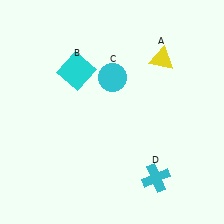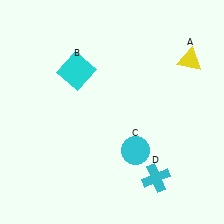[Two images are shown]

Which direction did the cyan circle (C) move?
The cyan circle (C) moved down.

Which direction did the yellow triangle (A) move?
The yellow triangle (A) moved right.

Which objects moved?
The objects that moved are: the yellow triangle (A), the cyan circle (C).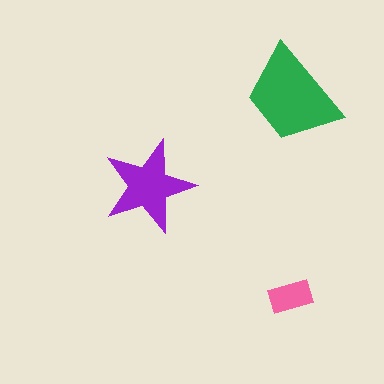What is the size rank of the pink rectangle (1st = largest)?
3rd.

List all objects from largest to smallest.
The green trapezoid, the purple star, the pink rectangle.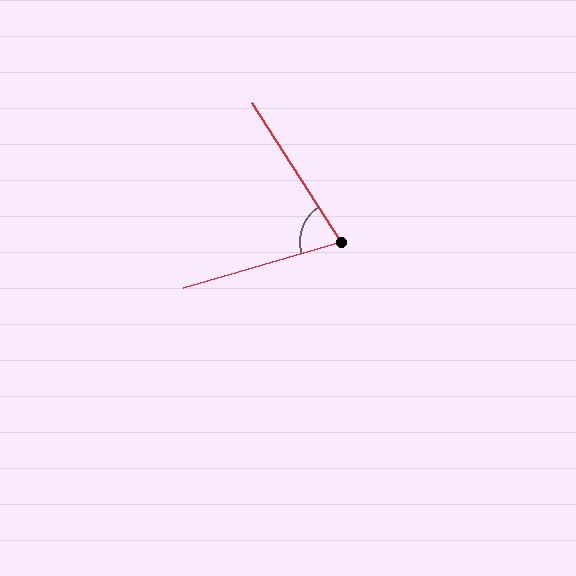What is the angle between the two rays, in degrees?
Approximately 73 degrees.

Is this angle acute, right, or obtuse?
It is acute.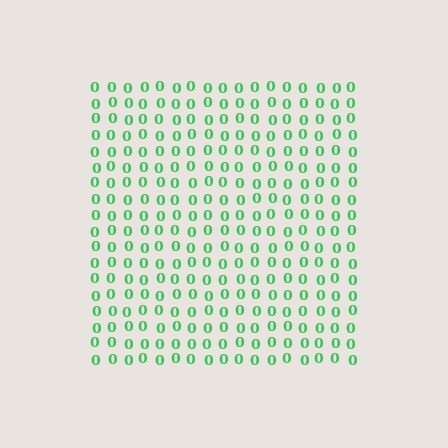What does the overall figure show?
The overall figure shows a square.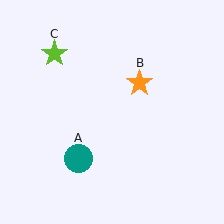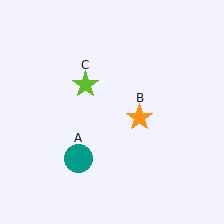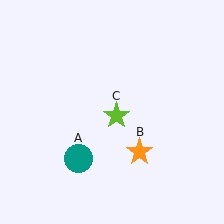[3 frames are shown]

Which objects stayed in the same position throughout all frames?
Teal circle (object A) remained stationary.